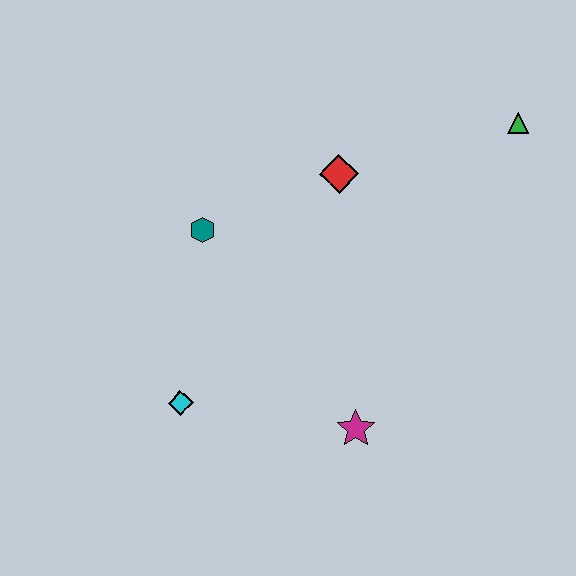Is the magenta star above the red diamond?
No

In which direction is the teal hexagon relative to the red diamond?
The teal hexagon is to the left of the red diamond.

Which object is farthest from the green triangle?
The cyan diamond is farthest from the green triangle.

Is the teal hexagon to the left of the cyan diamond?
No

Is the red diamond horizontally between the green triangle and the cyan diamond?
Yes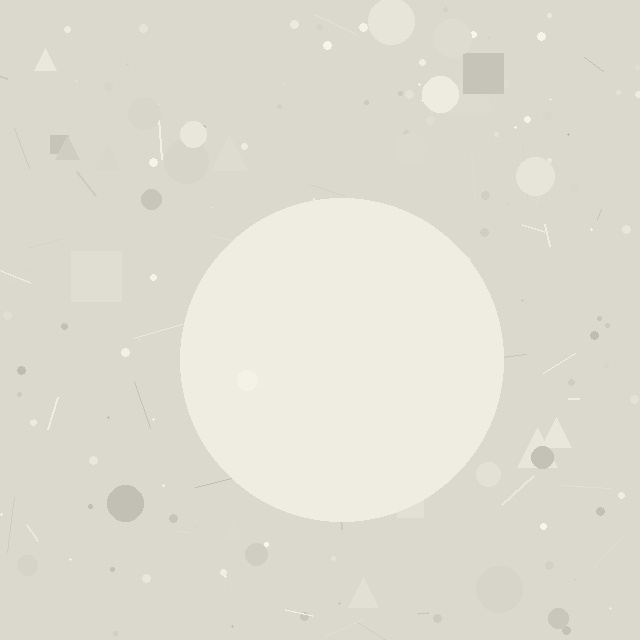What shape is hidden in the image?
A circle is hidden in the image.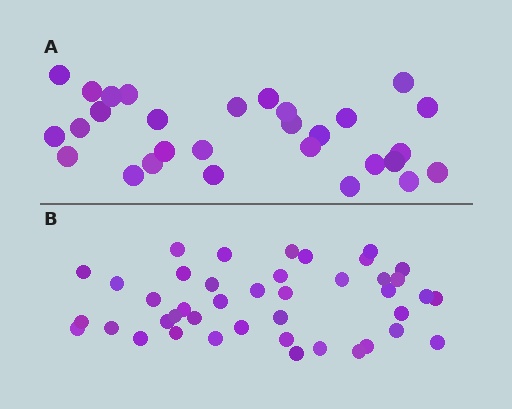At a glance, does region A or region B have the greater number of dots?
Region B (the bottom region) has more dots.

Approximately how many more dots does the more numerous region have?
Region B has approximately 15 more dots than region A.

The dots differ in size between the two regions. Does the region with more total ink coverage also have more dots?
No. Region A has more total ink coverage because its dots are larger, but region B actually contains more individual dots. Total area can be misleading — the number of items is what matters here.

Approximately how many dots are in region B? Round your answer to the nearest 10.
About 40 dots. (The exact count is 42, which rounds to 40.)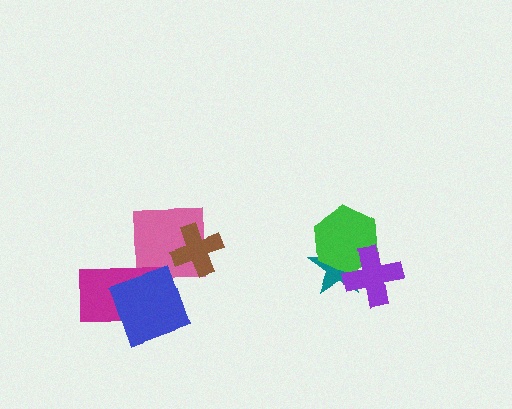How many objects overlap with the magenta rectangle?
2 objects overlap with the magenta rectangle.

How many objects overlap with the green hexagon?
2 objects overlap with the green hexagon.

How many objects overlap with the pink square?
3 objects overlap with the pink square.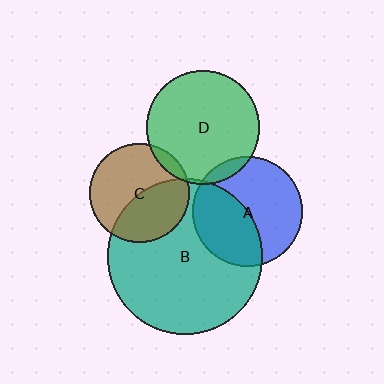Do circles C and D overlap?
Yes.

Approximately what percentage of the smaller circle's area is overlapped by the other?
Approximately 5%.